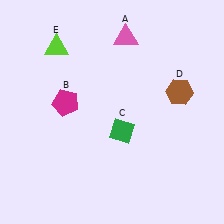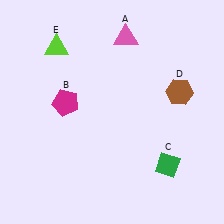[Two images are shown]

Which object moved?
The green diamond (C) moved right.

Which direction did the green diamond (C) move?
The green diamond (C) moved right.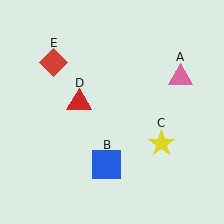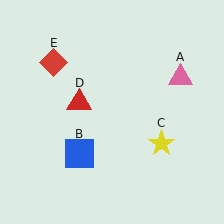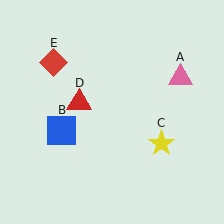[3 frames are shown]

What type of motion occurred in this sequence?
The blue square (object B) rotated clockwise around the center of the scene.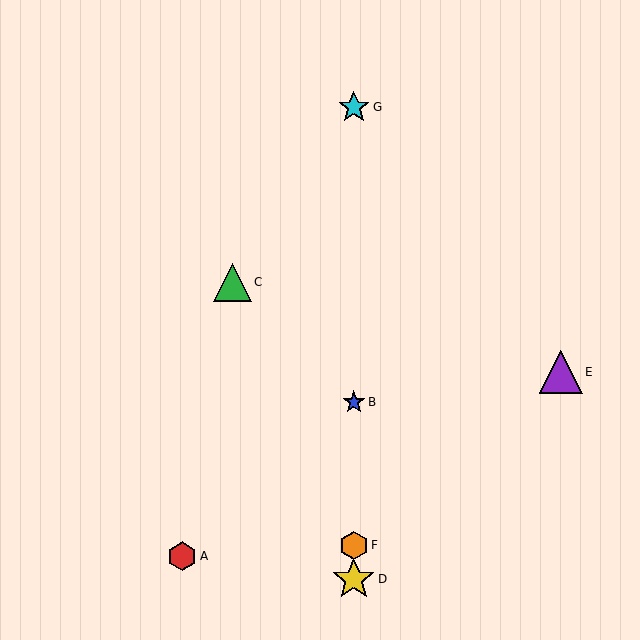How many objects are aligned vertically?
4 objects (B, D, F, G) are aligned vertically.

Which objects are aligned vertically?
Objects B, D, F, G are aligned vertically.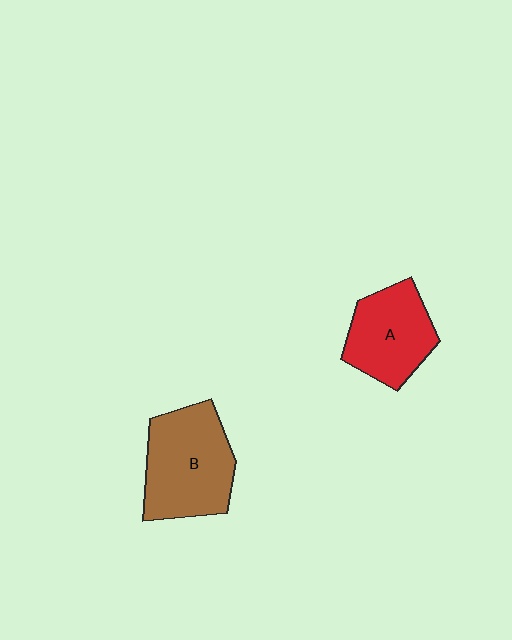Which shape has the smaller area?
Shape A (red).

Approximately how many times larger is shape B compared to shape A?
Approximately 1.3 times.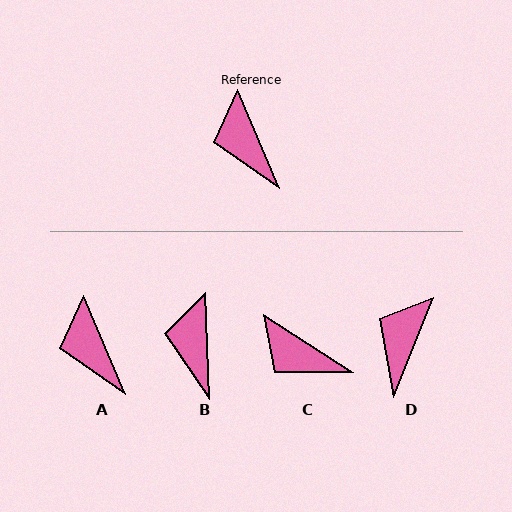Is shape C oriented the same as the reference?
No, it is off by about 34 degrees.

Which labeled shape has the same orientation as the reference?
A.